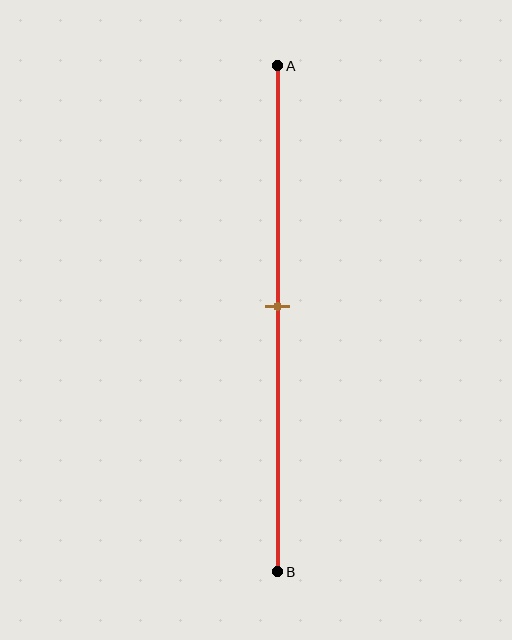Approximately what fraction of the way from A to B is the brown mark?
The brown mark is approximately 45% of the way from A to B.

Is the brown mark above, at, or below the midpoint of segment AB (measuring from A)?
The brown mark is approximately at the midpoint of segment AB.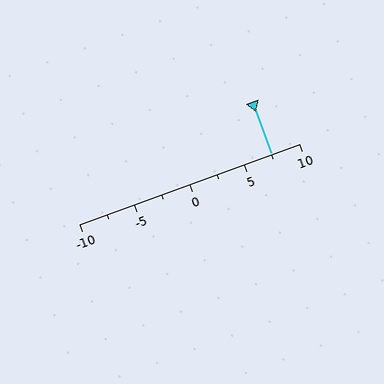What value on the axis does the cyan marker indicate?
The marker indicates approximately 7.5.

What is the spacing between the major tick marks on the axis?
The major ticks are spaced 5 apart.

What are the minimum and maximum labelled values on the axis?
The axis runs from -10 to 10.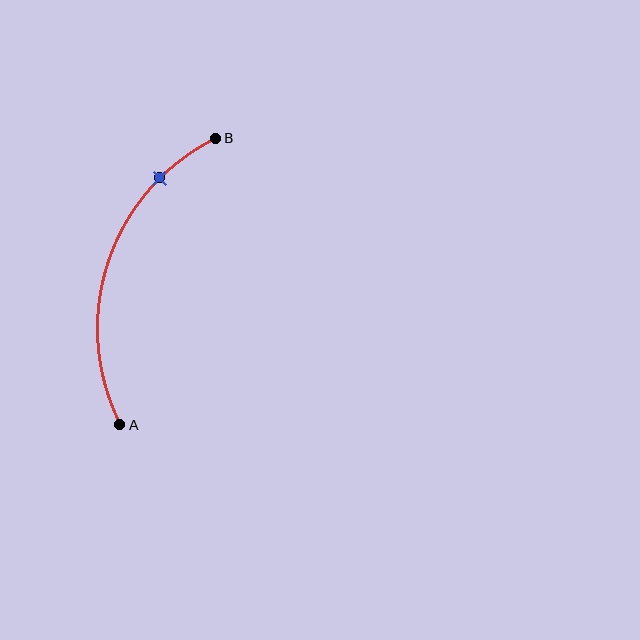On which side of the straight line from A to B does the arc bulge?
The arc bulges to the left of the straight line connecting A and B.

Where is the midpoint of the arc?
The arc midpoint is the point on the curve farthest from the straight line joining A and B. It sits to the left of that line.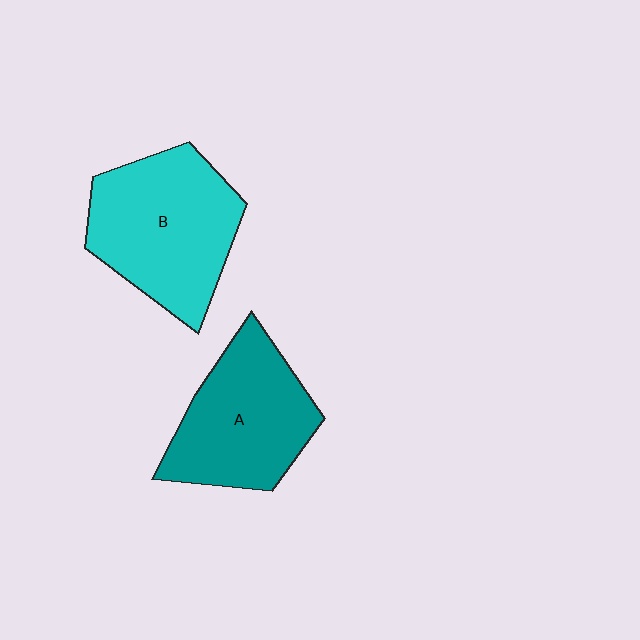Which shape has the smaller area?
Shape A (teal).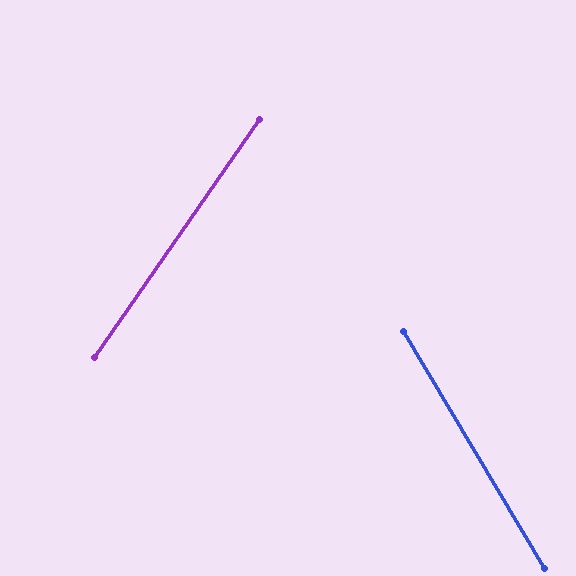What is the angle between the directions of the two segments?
Approximately 65 degrees.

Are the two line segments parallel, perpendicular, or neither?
Neither parallel nor perpendicular — they differ by about 65°.